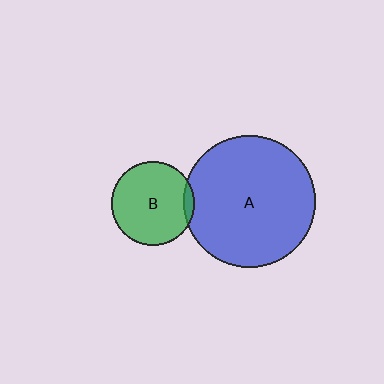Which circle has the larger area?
Circle A (blue).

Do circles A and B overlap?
Yes.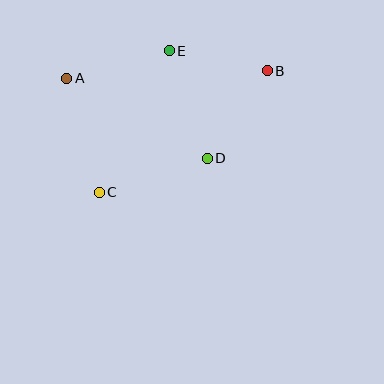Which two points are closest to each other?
Points B and E are closest to each other.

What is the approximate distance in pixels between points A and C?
The distance between A and C is approximately 119 pixels.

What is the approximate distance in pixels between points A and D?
The distance between A and D is approximately 161 pixels.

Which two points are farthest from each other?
Points B and C are farthest from each other.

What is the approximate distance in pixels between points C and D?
The distance between C and D is approximately 113 pixels.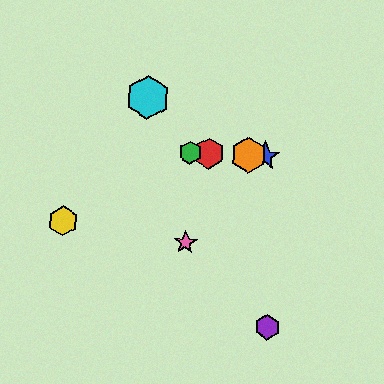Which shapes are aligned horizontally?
The red hexagon, the blue star, the green hexagon, the orange hexagon are aligned horizontally.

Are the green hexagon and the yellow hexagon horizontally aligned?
No, the green hexagon is at y≈152 and the yellow hexagon is at y≈221.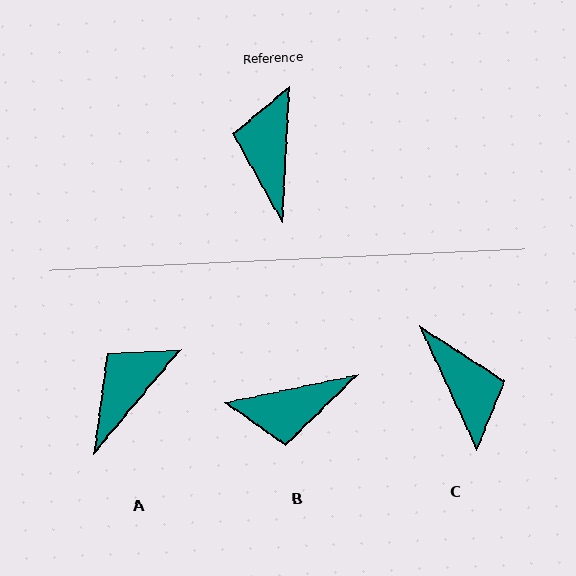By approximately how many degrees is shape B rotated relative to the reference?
Approximately 105 degrees counter-clockwise.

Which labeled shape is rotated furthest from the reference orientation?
C, about 152 degrees away.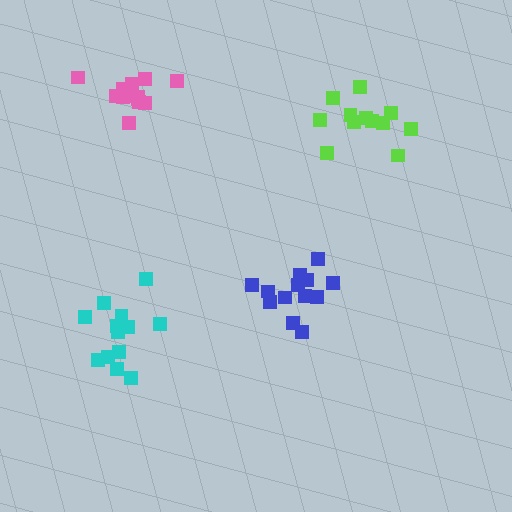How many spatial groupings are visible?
There are 4 spatial groupings.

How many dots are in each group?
Group 1: 13 dots, Group 2: 12 dots, Group 3: 13 dots, Group 4: 13 dots (51 total).